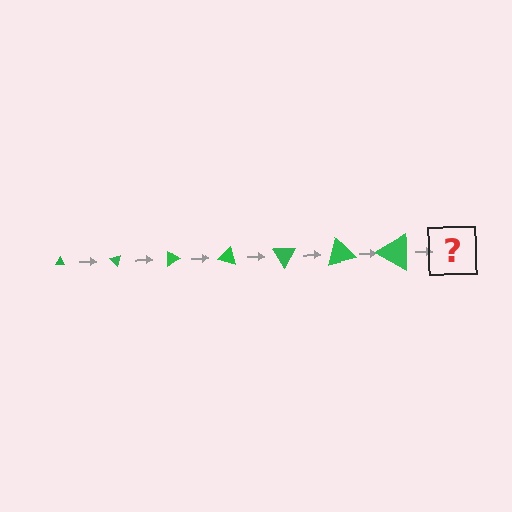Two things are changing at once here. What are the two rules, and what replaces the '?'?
The two rules are that the triangle grows larger each step and it rotates 45 degrees each step. The '?' should be a triangle, larger than the previous one and rotated 315 degrees from the start.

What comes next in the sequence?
The next element should be a triangle, larger than the previous one and rotated 315 degrees from the start.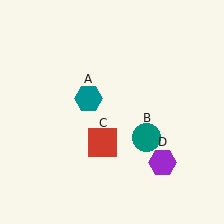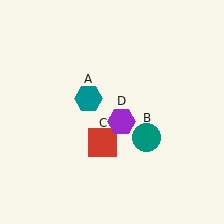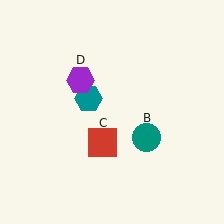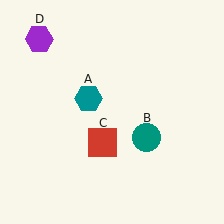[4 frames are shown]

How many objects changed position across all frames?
1 object changed position: purple hexagon (object D).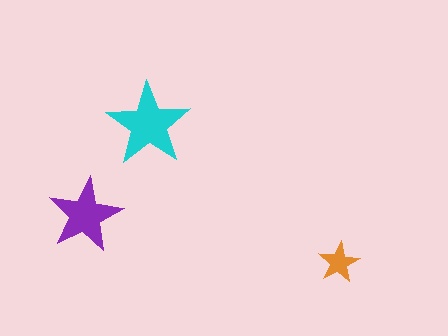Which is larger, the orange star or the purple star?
The purple one.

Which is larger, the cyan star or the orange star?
The cyan one.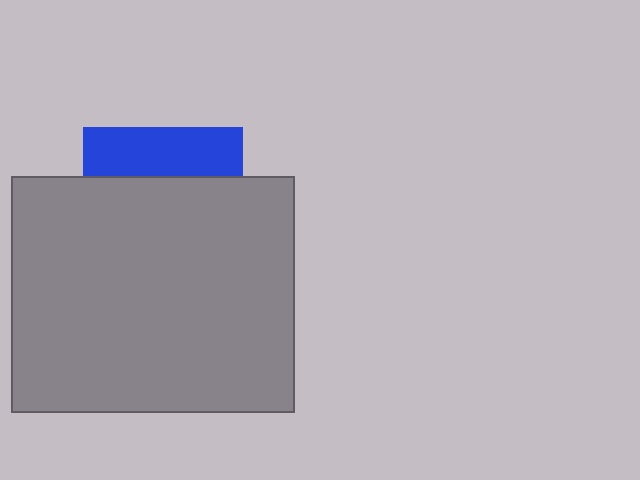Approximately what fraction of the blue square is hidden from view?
Roughly 70% of the blue square is hidden behind the gray rectangle.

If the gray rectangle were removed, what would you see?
You would see the complete blue square.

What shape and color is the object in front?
The object in front is a gray rectangle.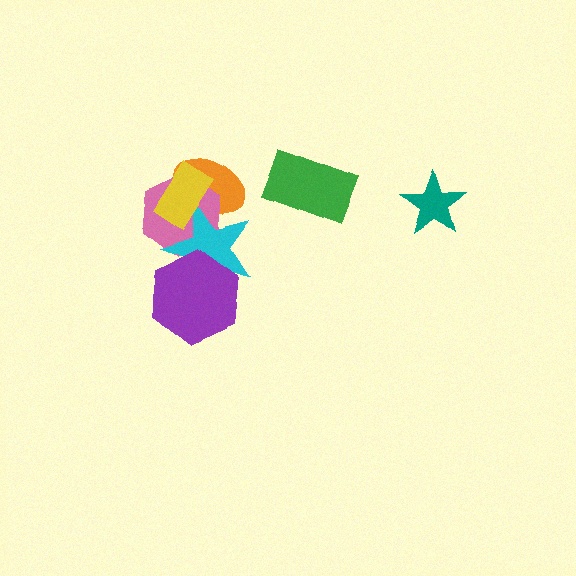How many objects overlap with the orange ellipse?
3 objects overlap with the orange ellipse.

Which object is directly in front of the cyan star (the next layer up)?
The yellow rectangle is directly in front of the cyan star.